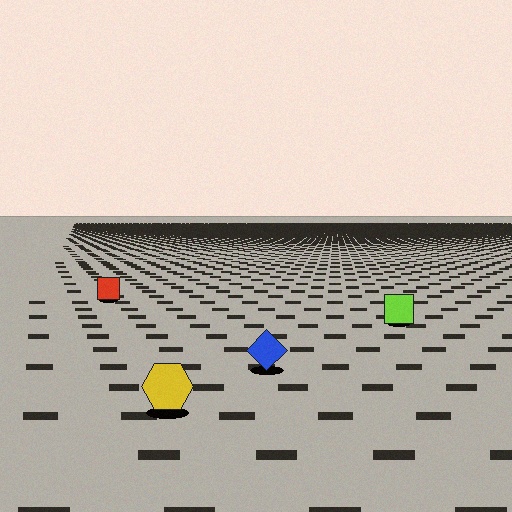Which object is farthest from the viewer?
The red square is farthest from the viewer. It appears smaller and the ground texture around it is denser.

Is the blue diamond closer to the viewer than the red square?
Yes. The blue diamond is closer — you can tell from the texture gradient: the ground texture is coarser near it.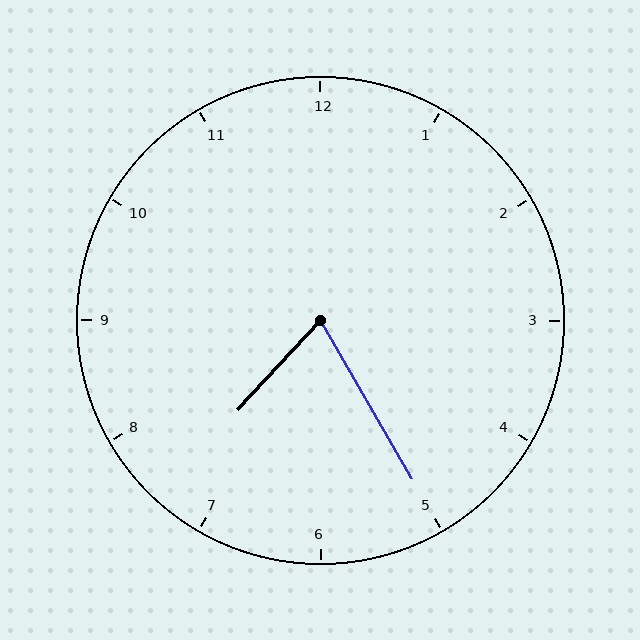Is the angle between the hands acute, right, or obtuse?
It is acute.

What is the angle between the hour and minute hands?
Approximately 72 degrees.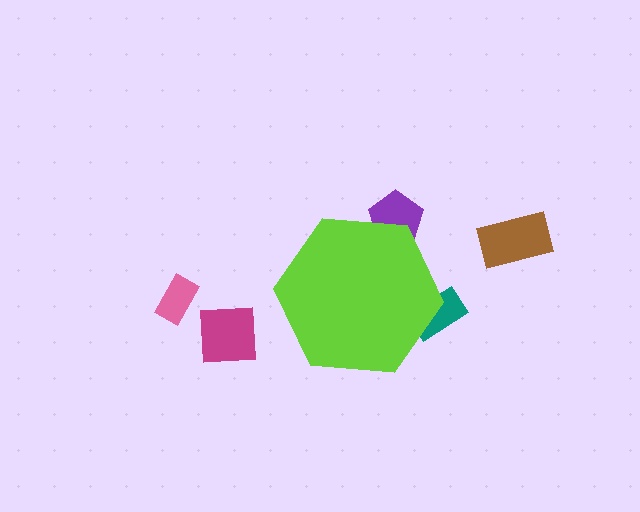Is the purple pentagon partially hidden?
Yes, the purple pentagon is partially hidden behind the lime hexagon.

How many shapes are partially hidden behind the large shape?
2 shapes are partially hidden.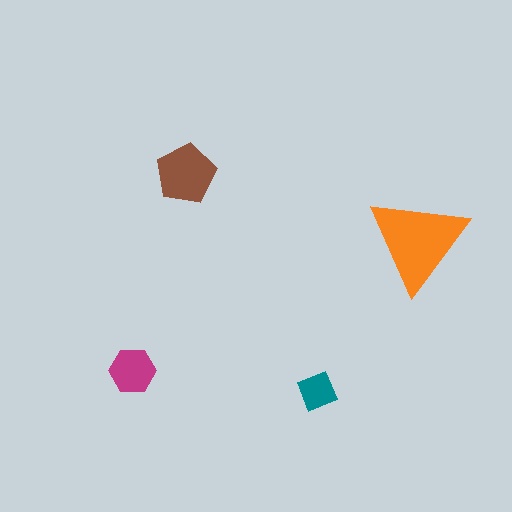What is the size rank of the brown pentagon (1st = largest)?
2nd.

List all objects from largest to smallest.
The orange triangle, the brown pentagon, the magenta hexagon, the teal diamond.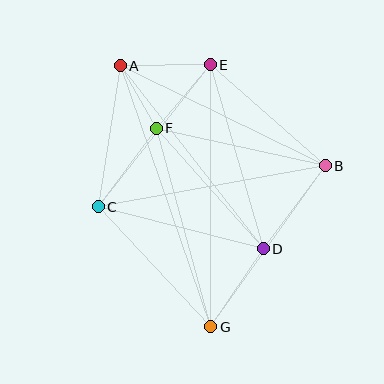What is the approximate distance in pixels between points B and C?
The distance between B and C is approximately 231 pixels.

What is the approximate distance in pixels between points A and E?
The distance between A and E is approximately 90 pixels.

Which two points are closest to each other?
Points A and F are closest to each other.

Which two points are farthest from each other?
Points A and G are farthest from each other.